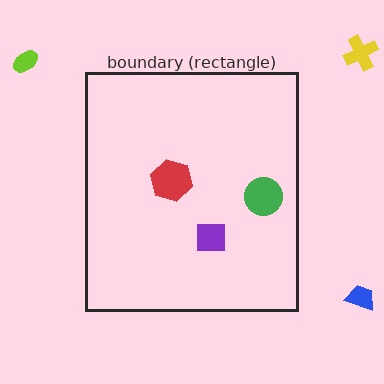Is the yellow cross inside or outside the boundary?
Outside.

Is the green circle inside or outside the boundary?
Inside.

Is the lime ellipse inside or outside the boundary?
Outside.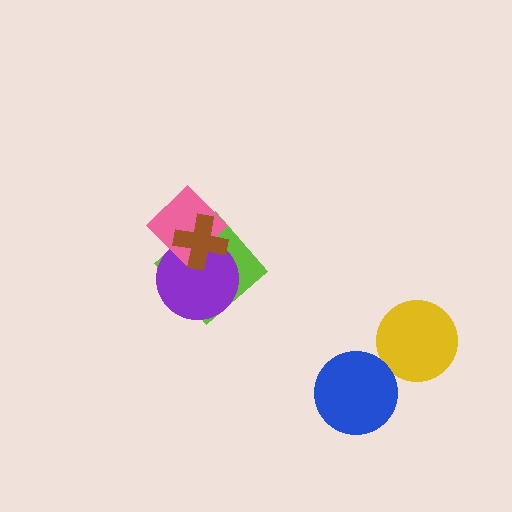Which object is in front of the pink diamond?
The brown cross is in front of the pink diamond.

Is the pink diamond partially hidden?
Yes, it is partially covered by another shape.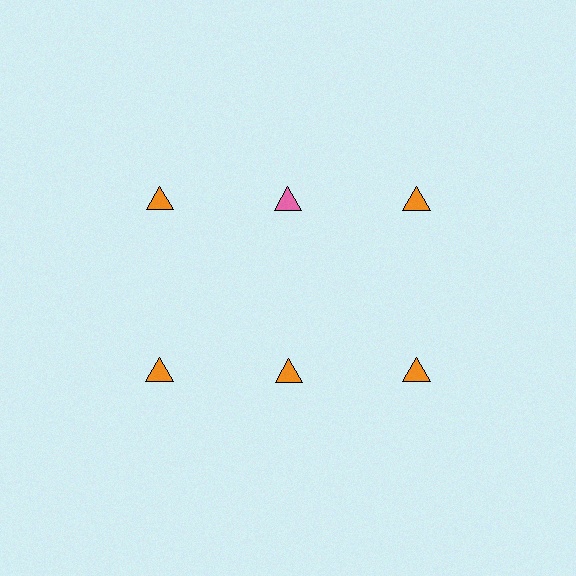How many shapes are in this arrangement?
There are 6 shapes arranged in a grid pattern.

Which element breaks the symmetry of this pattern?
The pink triangle in the top row, second from left column breaks the symmetry. All other shapes are orange triangles.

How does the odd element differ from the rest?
It has a different color: pink instead of orange.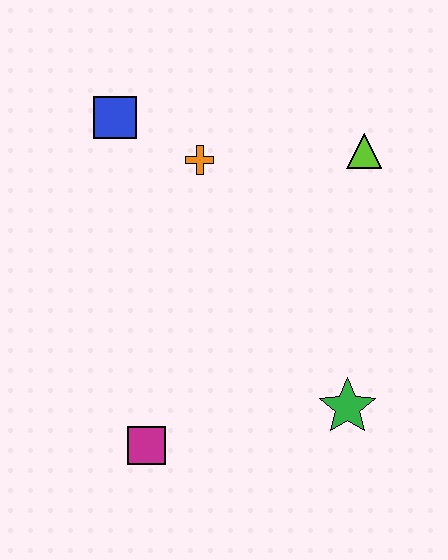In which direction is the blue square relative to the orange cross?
The blue square is to the left of the orange cross.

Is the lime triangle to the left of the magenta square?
No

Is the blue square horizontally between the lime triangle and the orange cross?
No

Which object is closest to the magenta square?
The green star is closest to the magenta square.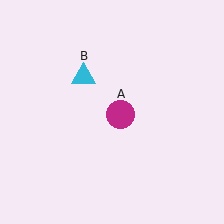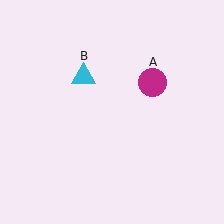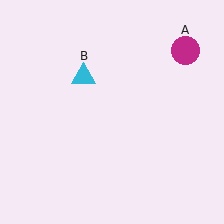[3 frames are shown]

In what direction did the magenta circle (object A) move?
The magenta circle (object A) moved up and to the right.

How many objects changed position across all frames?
1 object changed position: magenta circle (object A).